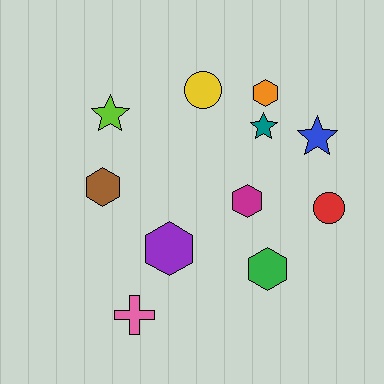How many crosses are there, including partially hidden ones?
There is 1 cross.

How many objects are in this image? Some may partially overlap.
There are 11 objects.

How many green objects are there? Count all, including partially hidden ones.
There is 1 green object.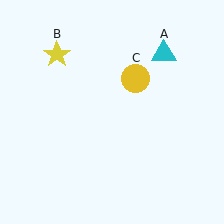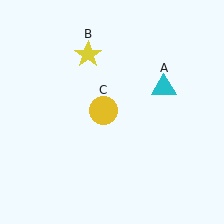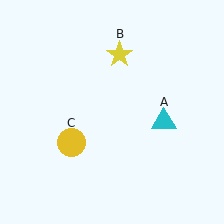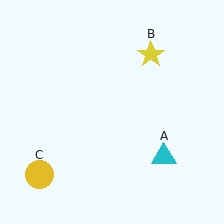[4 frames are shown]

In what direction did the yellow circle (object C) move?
The yellow circle (object C) moved down and to the left.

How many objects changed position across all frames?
3 objects changed position: cyan triangle (object A), yellow star (object B), yellow circle (object C).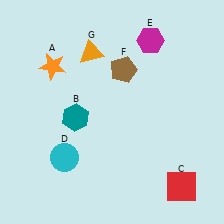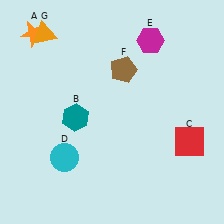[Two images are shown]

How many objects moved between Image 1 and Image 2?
3 objects moved between the two images.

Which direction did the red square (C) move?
The red square (C) moved up.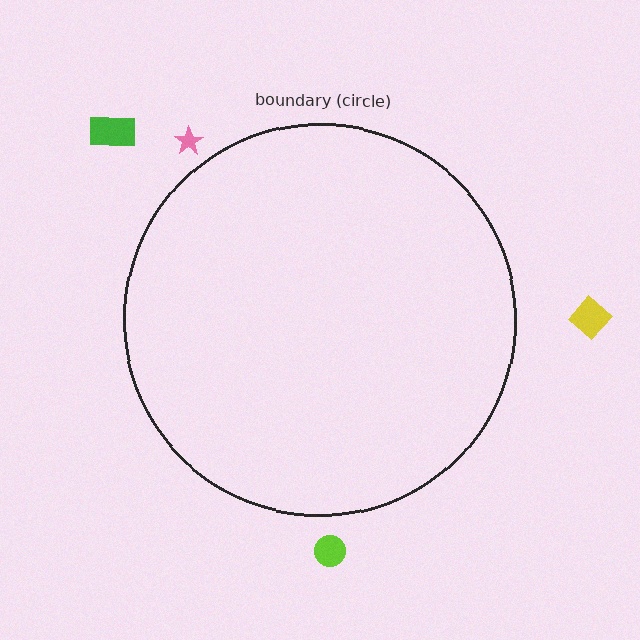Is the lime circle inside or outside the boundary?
Outside.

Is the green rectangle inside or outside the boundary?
Outside.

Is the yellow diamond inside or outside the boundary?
Outside.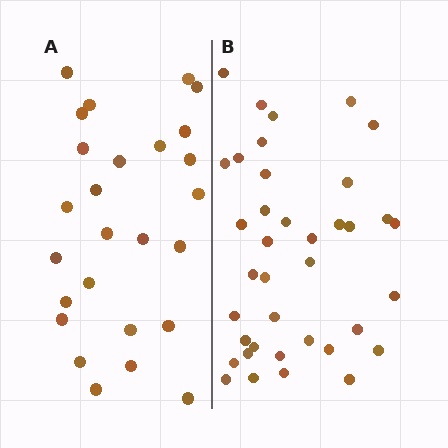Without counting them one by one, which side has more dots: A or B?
Region B (the right region) has more dots.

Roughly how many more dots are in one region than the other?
Region B has roughly 12 or so more dots than region A.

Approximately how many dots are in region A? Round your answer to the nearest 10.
About 30 dots. (The exact count is 26, which rounds to 30.)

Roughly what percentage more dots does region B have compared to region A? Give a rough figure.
About 45% more.